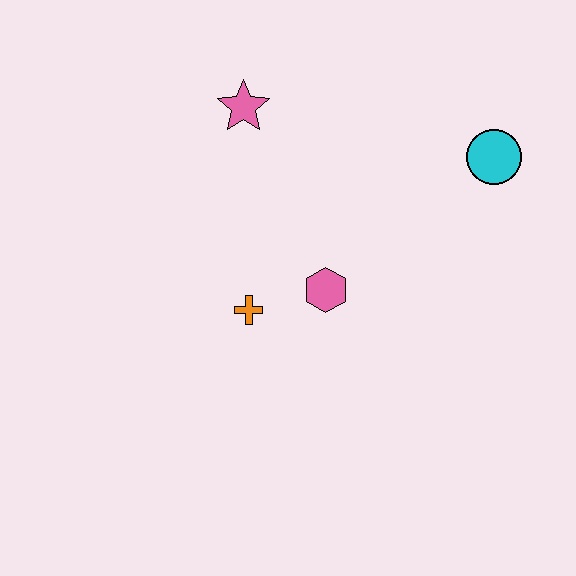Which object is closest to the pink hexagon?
The orange cross is closest to the pink hexagon.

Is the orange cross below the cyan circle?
Yes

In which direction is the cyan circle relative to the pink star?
The cyan circle is to the right of the pink star.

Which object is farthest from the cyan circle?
The orange cross is farthest from the cyan circle.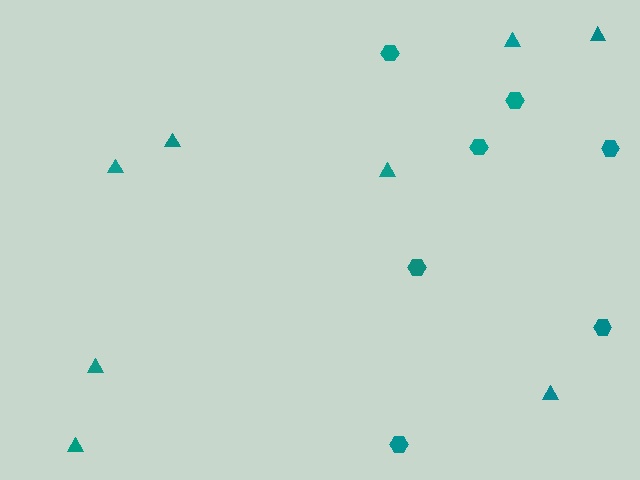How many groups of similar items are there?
There are 2 groups: one group of triangles (8) and one group of hexagons (7).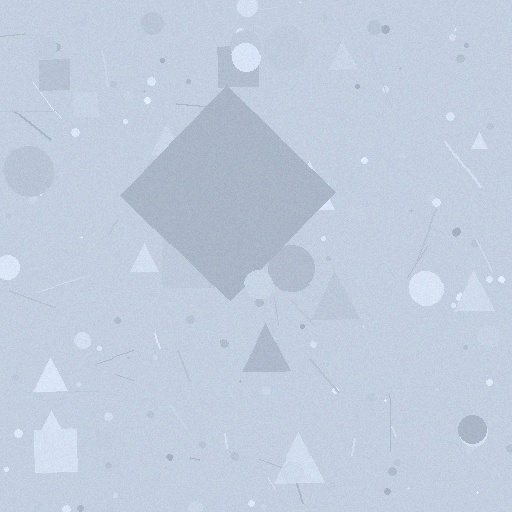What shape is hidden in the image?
A diamond is hidden in the image.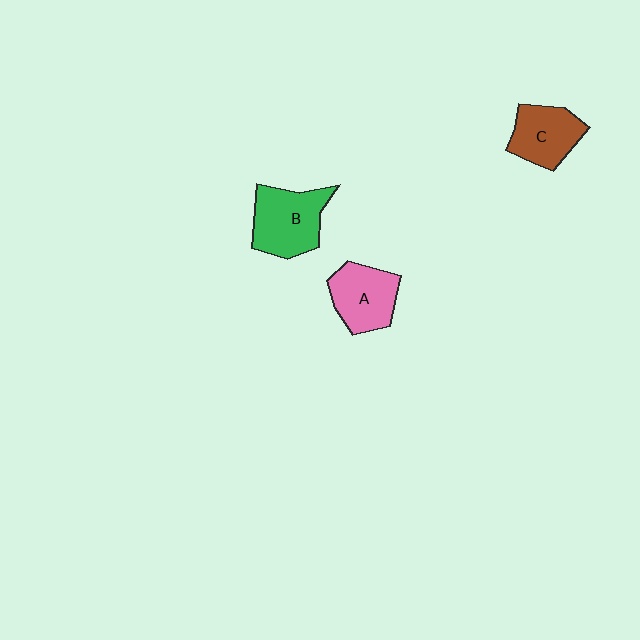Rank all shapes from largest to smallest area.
From largest to smallest: B (green), A (pink), C (brown).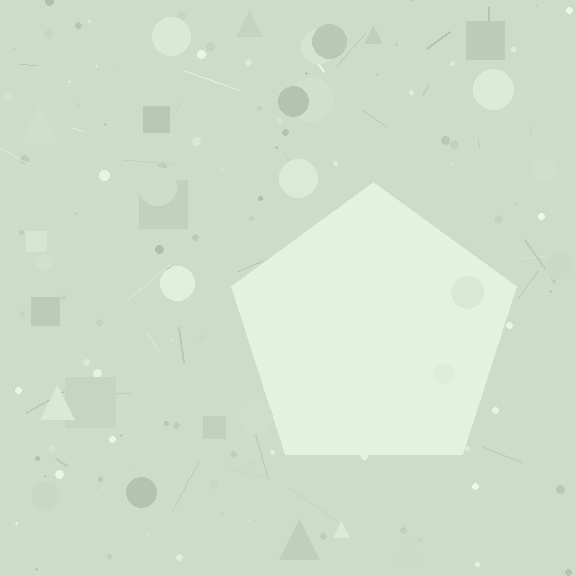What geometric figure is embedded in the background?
A pentagon is embedded in the background.